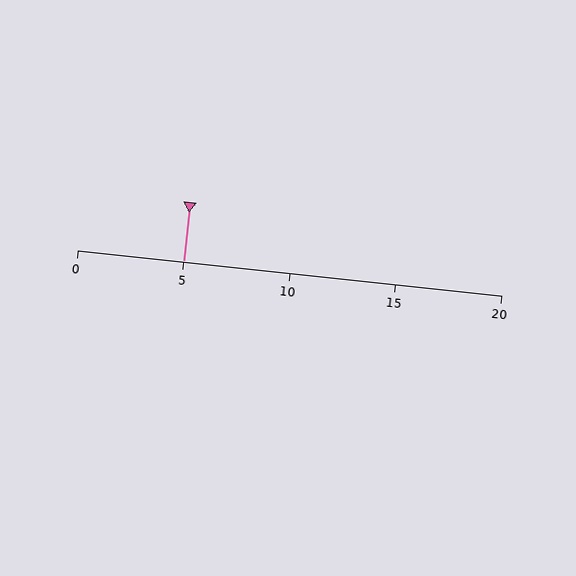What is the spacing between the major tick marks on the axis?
The major ticks are spaced 5 apart.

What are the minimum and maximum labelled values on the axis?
The axis runs from 0 to 20.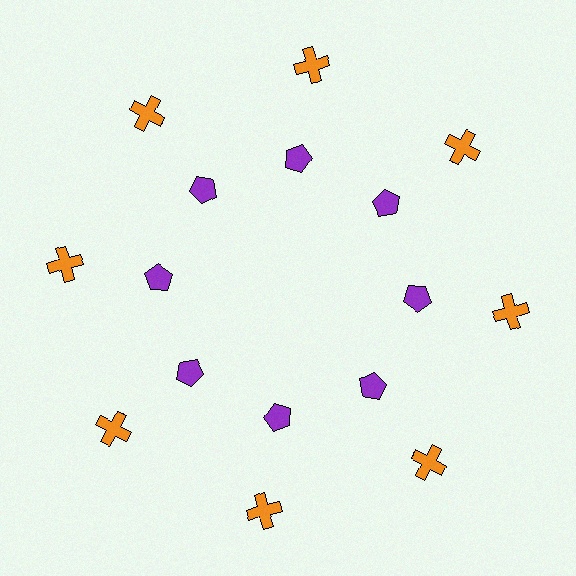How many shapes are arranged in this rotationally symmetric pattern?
There are 16 shapes, arranged in 8 groups of 2.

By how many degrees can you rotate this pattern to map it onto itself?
The pattern maps onto itself every 45 degrees of rotation.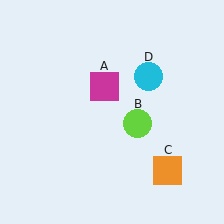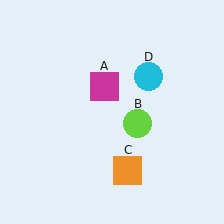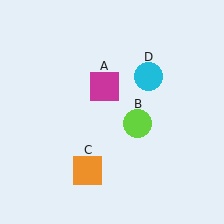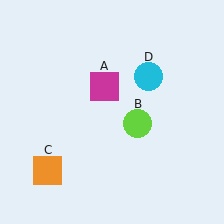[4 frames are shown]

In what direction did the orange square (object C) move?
The orange square (object C) moved left.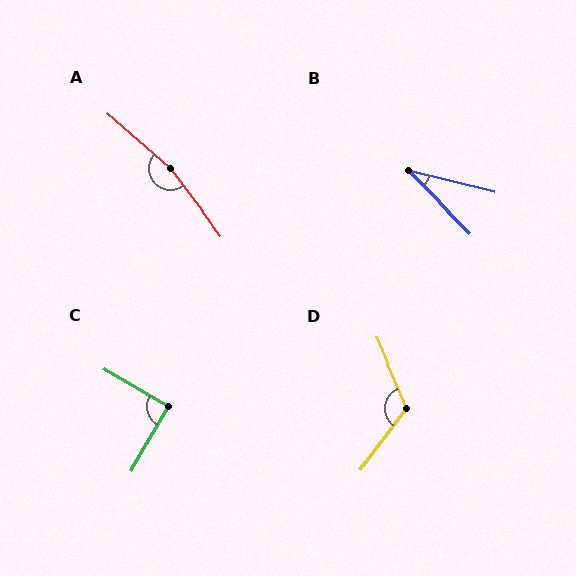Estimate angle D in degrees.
Approximately 120 degrees.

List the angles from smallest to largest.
B (31°), C (90°), D (120°), A (168°).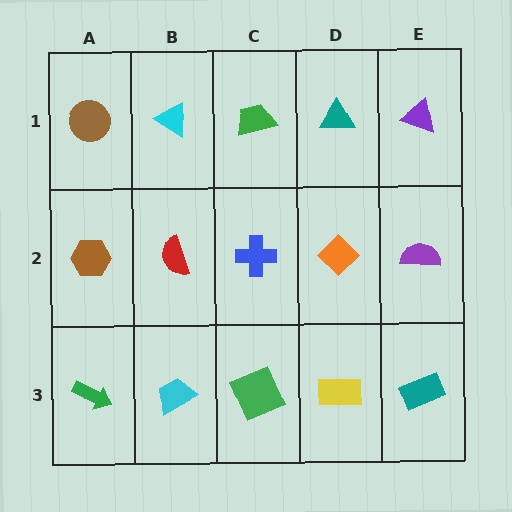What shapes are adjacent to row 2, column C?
A green trapezoid (row 1, column C), a green square (row 3, column C), a red semicircle (row 2, column B), an orange diamond (row 2, column D).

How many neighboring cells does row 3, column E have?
2.